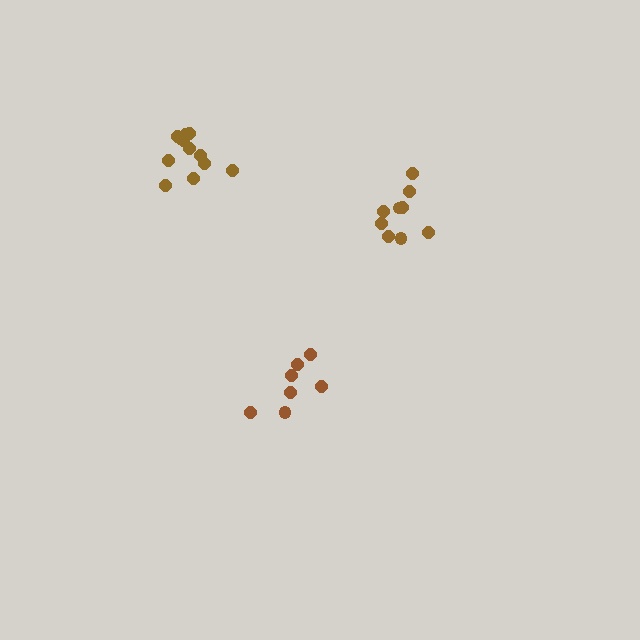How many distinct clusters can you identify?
There are 3 distinct clusters.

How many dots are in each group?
Group 1: 7 dots, Group 2: 12 dots, Group 3: 9 dots (28 total).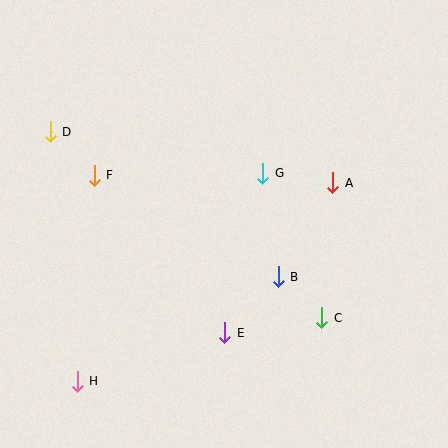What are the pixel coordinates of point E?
Point E is at (225, 333).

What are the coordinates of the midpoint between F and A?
The midpoint between F and A is at (213, 179).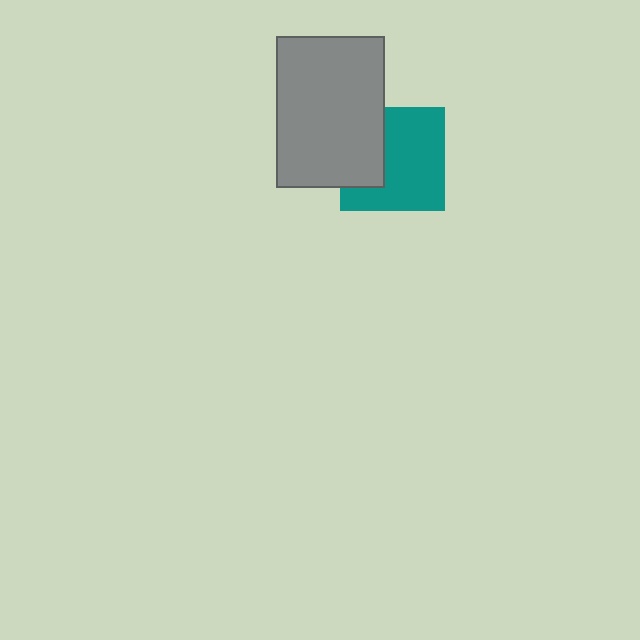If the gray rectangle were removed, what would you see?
You would see the complete teal square.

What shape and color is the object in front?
The object in front is a gray rectangle.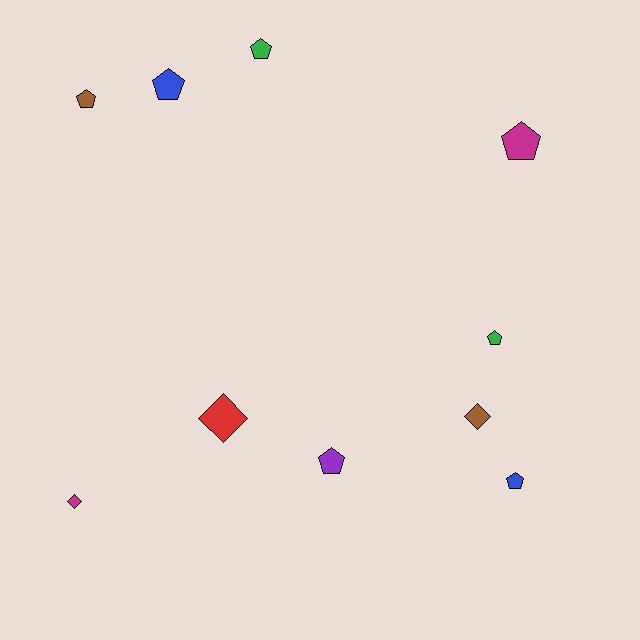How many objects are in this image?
There are 10 objects.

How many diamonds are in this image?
There are 3 diamonds.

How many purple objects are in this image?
There is 1 purple object.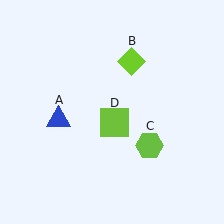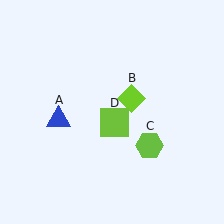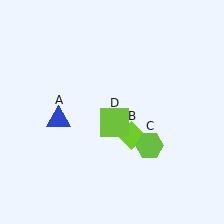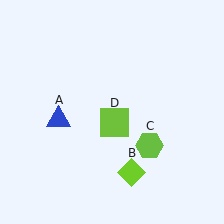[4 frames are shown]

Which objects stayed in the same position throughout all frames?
Blue triangle (object A) and lime hexagon (object C) and lime square (object D) remained stationary.